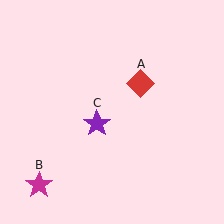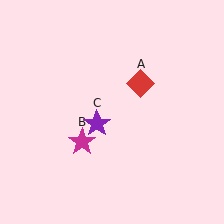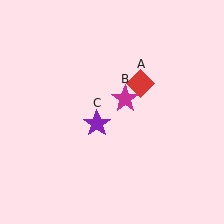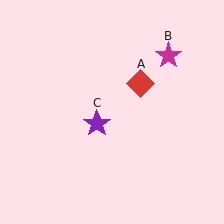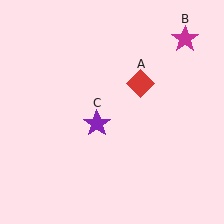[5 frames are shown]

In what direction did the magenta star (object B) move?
The magenta star (object B) moved up and to the right.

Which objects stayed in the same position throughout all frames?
Red diamond (object A) and purple star (object C) remained stationary.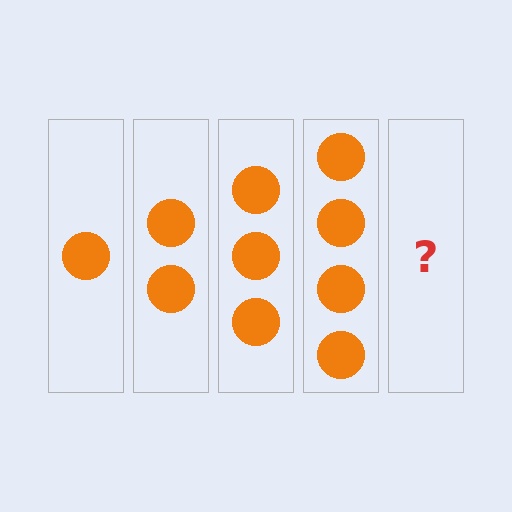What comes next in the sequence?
The next element should be 5 circles.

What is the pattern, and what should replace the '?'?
The pattern is that each step adds one more circle. The '?' should be 5 circles.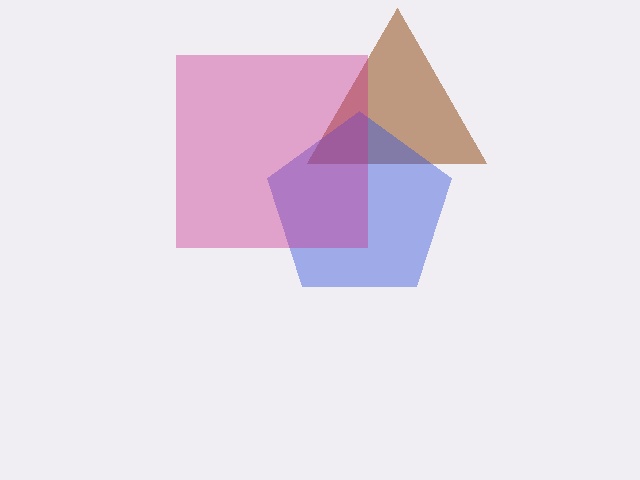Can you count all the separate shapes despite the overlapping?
Yes, there are 3 separate shapes.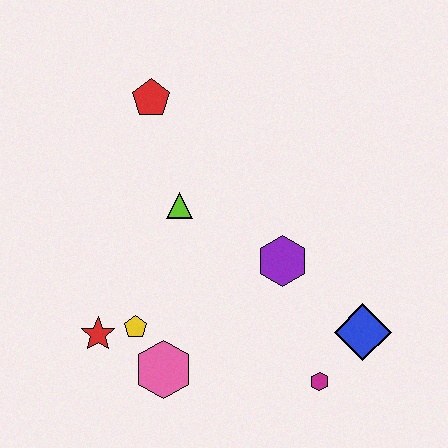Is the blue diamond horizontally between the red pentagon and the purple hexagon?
No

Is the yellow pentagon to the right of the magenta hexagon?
No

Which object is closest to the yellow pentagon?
The red star is closest to the yellow pentagon.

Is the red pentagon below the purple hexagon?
No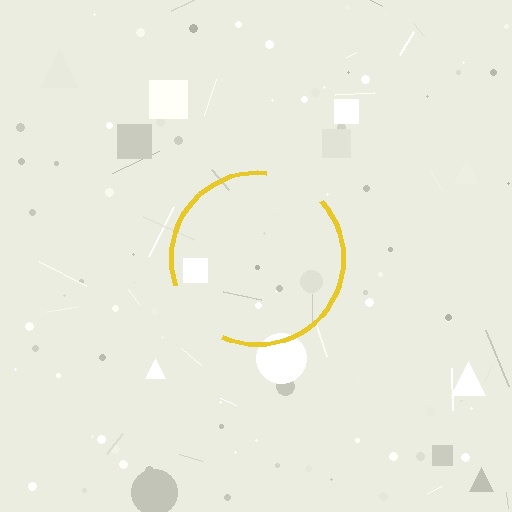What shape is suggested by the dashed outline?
The dashed outline suggests a circle.